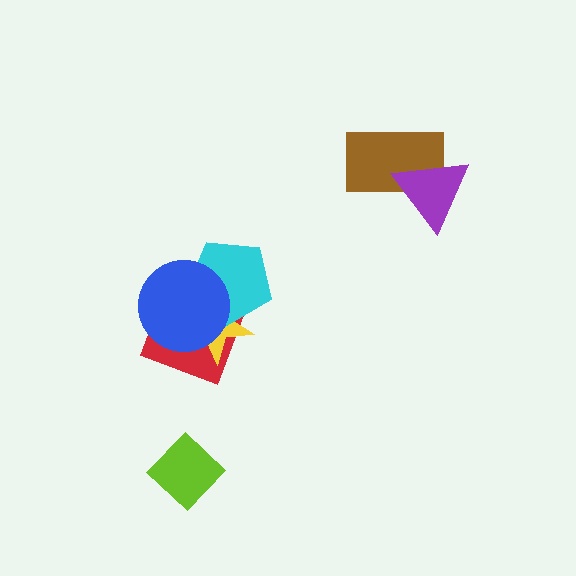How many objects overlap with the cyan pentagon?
3 objects overlap with the cyan pentagon.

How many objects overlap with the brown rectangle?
1 object overlaps with the brown rectangle.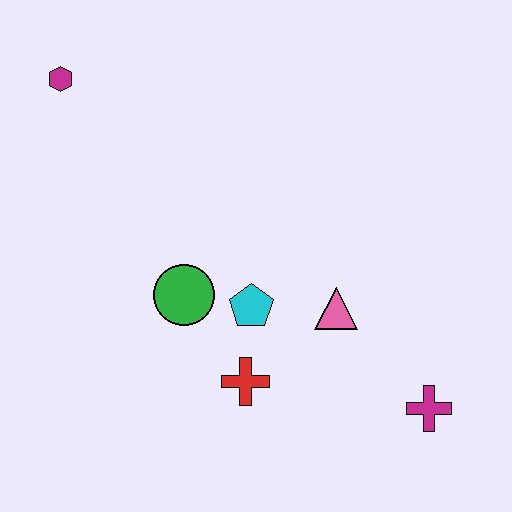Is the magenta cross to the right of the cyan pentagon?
Yes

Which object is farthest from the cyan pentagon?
The magenta hexagon is farthest from the cyan pentagon.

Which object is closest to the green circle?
The cyan pentagon is closest to the green circle.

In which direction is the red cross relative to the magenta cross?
The red cross is to the left of the magenta cross.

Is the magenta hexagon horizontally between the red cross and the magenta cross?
No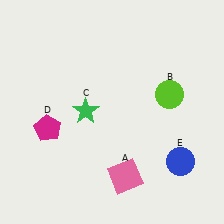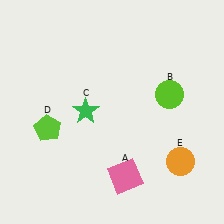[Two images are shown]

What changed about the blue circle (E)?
In Image 1, E is blue. In Image 2, it changed to orange.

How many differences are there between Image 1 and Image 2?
There are 2 differences between the two images.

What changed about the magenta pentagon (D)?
In Image 1, D is magenta. In Image 2, it changed to lime.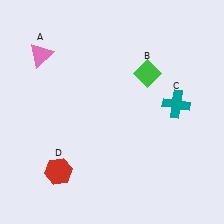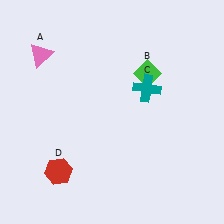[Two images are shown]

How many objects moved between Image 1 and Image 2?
1 object moved between the two images.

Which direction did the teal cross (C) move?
The teal cross (C) moved left.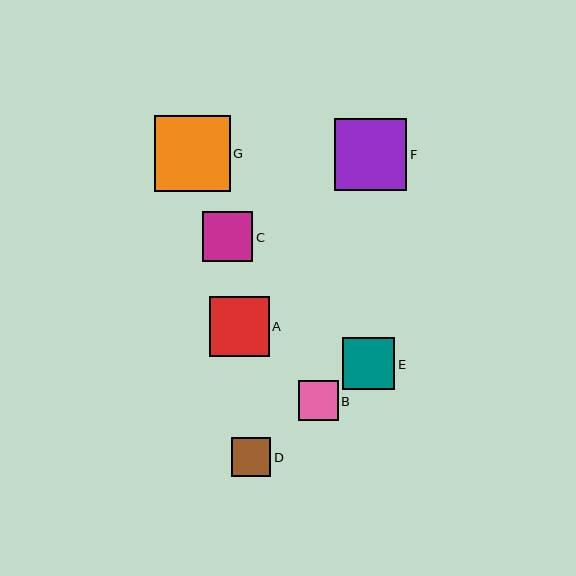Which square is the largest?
Square G is the largest with a size of approximately 76 pixels.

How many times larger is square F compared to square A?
Square F is approximately 1.2 times the size of square A.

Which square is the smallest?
Square D is the smallest with a size of approximately 40 pixels.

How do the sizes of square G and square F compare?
Square G and square F are approximately the same size.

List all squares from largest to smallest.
From largest to smallest: G, F, A, E, C, B, D.